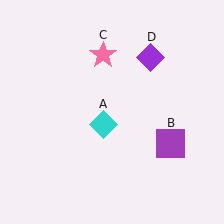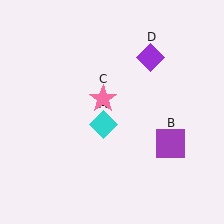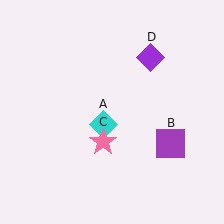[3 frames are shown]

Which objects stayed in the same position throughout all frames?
Cyan diamond (object A) and purple square (object B) and purple diamond (object D) remained stationary.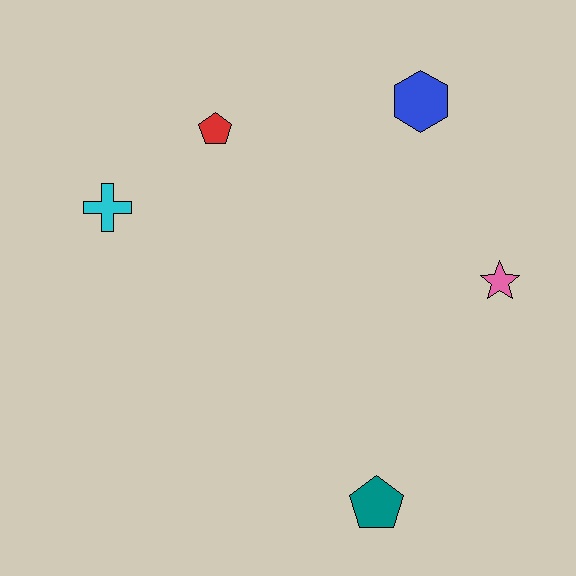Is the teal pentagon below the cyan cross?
Yes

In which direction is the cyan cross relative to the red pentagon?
The cyan cross is to the left of the red pentagon.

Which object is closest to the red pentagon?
The cyan cross is closest to the red pentagon.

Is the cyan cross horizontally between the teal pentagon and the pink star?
No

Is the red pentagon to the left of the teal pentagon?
Yes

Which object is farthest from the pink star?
The cyan cross is farthest from the pink star.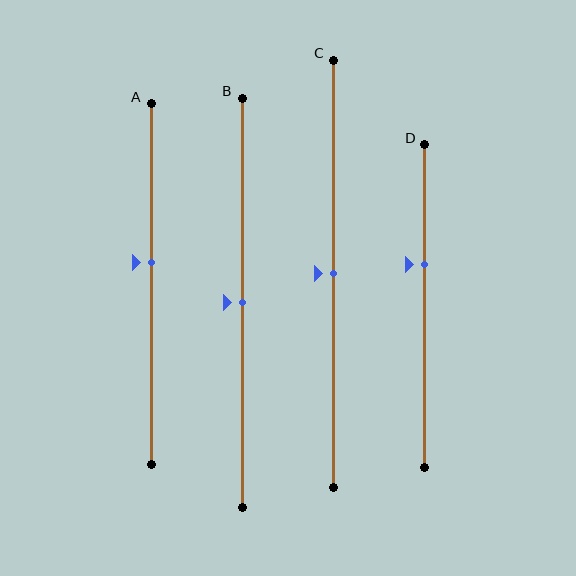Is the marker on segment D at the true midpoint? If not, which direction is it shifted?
No, the marker on segment D is shifted upward by about 13% of the segment length.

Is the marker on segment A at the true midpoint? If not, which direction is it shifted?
No, the marker on segment A is shifted upward by about 6% of the segment length.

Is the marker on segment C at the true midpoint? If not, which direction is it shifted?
Yes, the marker on segment C is at the true midpoint.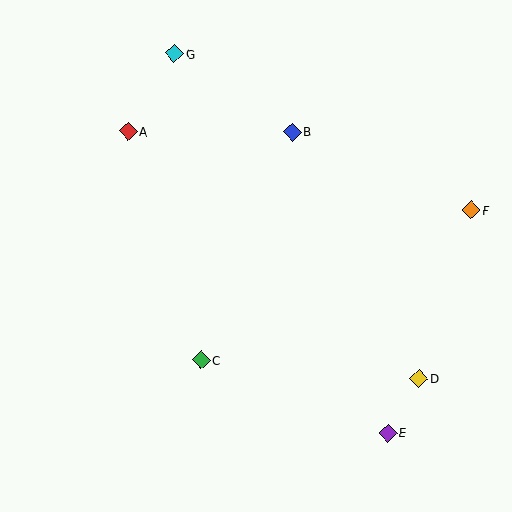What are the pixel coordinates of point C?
Point C is at (201, 360).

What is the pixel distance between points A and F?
The distance between A and F is 352 pixels.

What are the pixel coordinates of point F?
Point F is at (471, 210).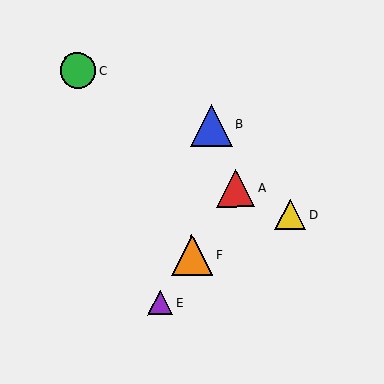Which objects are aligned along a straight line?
Objects A, E, F are aligned along a straight line.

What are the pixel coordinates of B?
Object B is at (212, 125).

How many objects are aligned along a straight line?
3 objects (A, E, F) are aligned along a straight line.